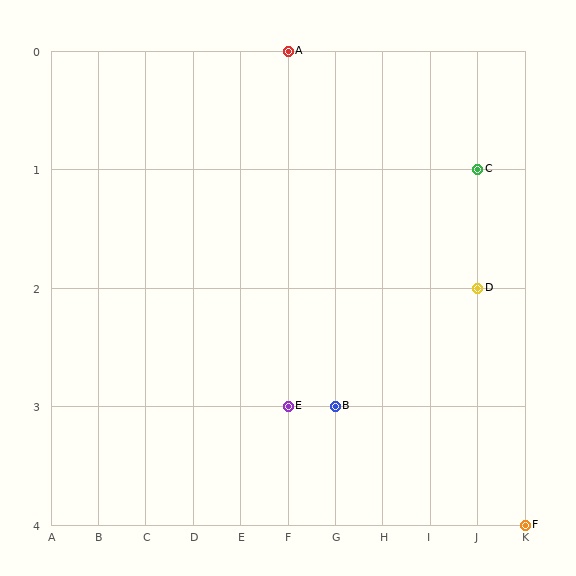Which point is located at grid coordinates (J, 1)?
Point C is at (J, 1).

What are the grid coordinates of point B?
Point B is at grid coordinates (G, 3).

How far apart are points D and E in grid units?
Points D and E are 4 columns and 1 row apart (about 4.1 grid units diagonally).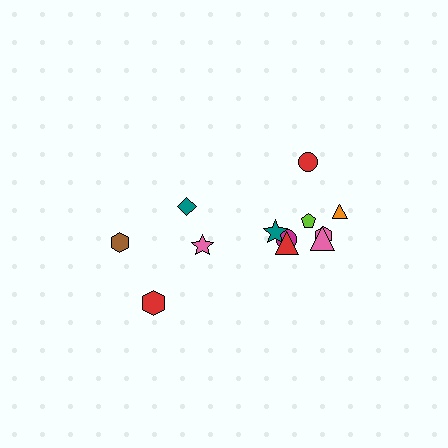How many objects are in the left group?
There are 4 objects.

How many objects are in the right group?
There are 8 objects.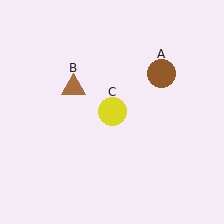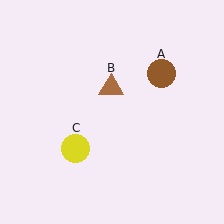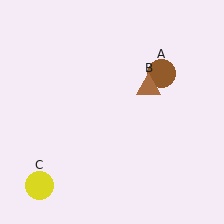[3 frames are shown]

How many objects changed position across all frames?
2 objects changed position: brown triangle (object B), yellow circle (object C).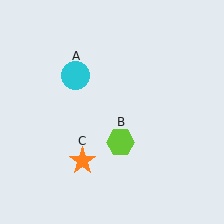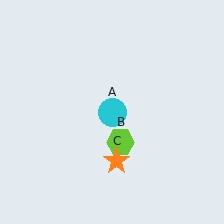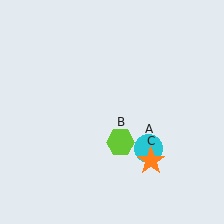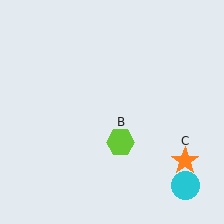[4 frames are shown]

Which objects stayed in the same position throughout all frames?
Lime hexagon (object B) remained stationary.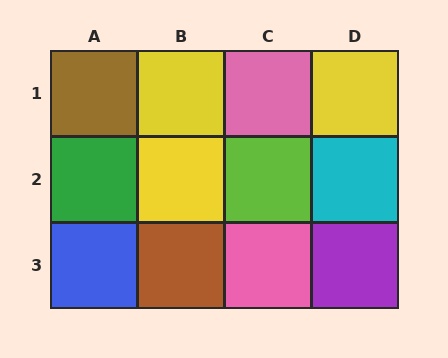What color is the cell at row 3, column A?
Blue.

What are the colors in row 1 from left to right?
Brown, yellow, pink, yellow.